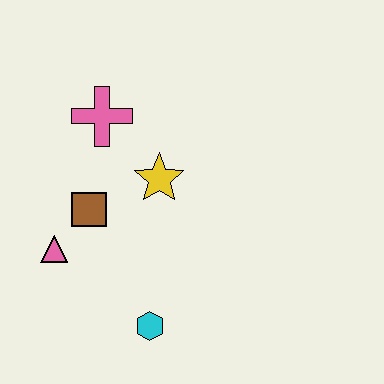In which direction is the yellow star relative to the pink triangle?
The yellow star is to the right of the pink triangle.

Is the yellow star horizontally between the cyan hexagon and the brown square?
No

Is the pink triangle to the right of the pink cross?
No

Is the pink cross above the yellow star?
Yes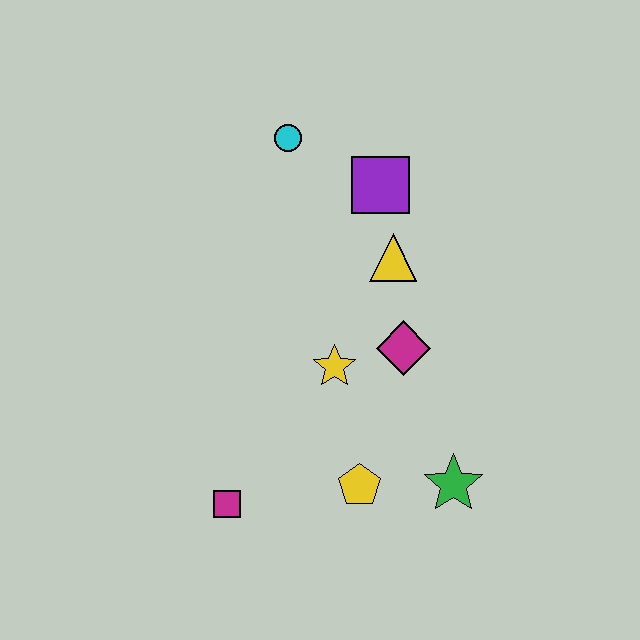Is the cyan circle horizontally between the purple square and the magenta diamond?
No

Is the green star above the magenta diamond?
No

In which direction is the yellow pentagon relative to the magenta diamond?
The yellow pentagon is below the magenta diamond.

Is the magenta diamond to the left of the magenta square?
No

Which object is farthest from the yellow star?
The cyan circle is farthest from the yellow star.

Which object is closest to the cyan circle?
The purple square is closest to the cyan circle.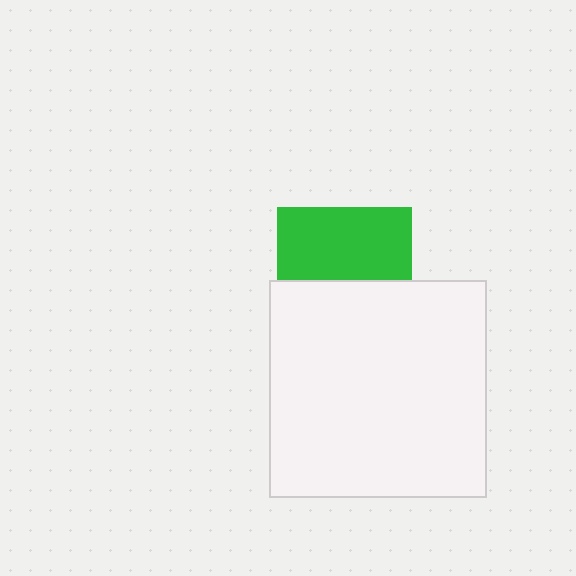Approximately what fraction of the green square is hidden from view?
Roughly 46% of the green square is hidden behind the white square.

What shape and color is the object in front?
The object in front is a white square.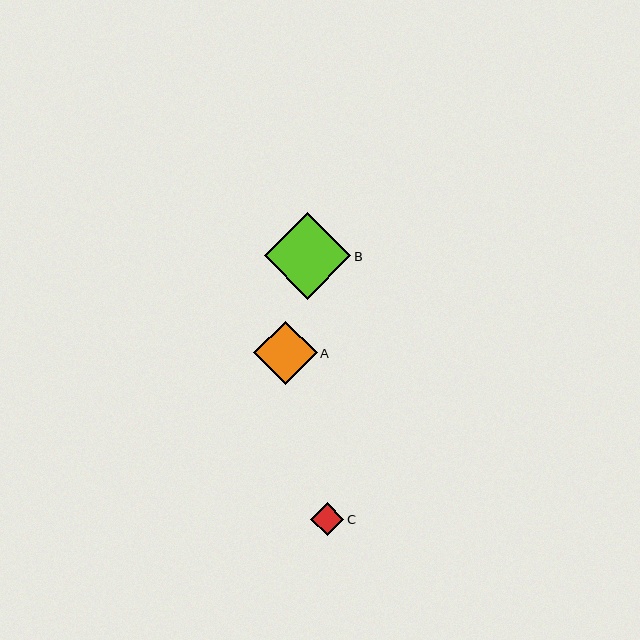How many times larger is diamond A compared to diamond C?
Diamond A is approximately 1.9 times the size of diamond C.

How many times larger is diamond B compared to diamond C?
Diamond B is approximately 2.6 times the size of diamond C.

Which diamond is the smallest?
Diamond C is the smallest with a size of approximately 33 pixels.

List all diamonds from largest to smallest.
From largest to smallest: B, A, C.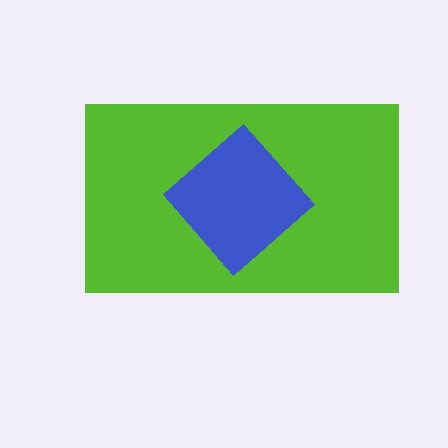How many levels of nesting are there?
2.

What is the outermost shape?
The lime rectangle.